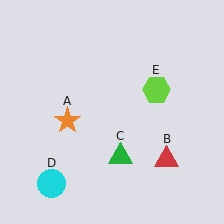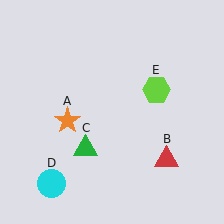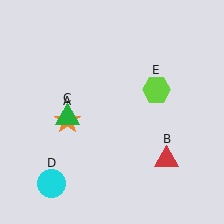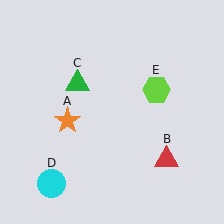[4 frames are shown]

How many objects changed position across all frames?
1 object changed position: green triangle (object C).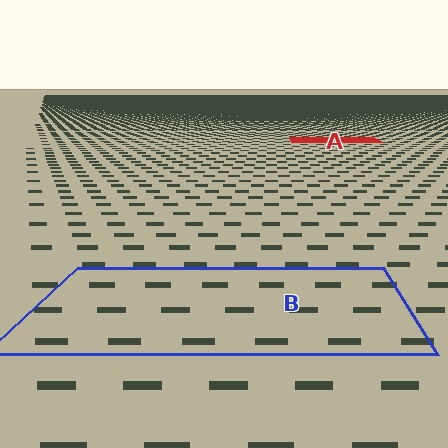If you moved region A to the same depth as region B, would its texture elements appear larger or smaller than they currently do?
They would appear larger. At a closer depth, the same texture elements are projected at a bigger on-screen size.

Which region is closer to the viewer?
Region B is closer. The texture elements there are larger and more spread out.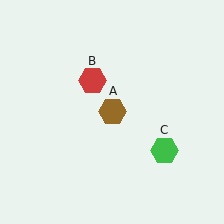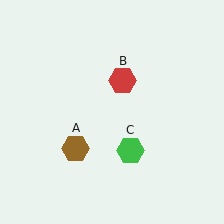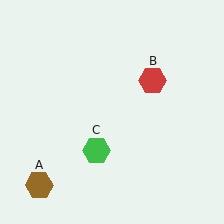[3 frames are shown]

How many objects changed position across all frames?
3 objects changed position: brown hexagon (object A), red hexagon (object B), green hexagon (object C).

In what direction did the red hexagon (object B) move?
The red hexagon (object B) moved right.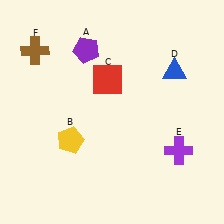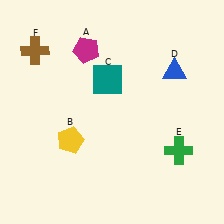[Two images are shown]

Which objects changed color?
A changed from purple to magenta. C changed from red to teal. E changed from purple to green.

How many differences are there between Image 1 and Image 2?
There are 3 differences between the two images.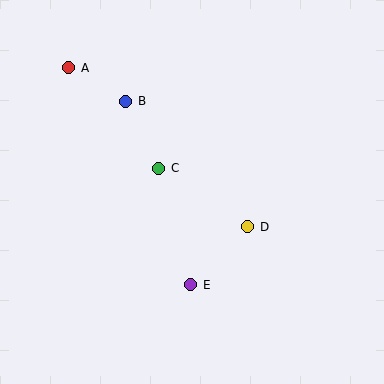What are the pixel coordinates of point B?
Point B is at (126, 101).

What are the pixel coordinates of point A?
Point A is at (69, 68).